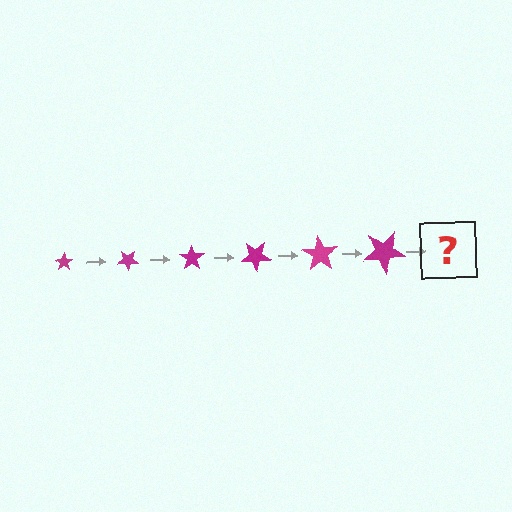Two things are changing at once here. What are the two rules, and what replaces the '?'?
The two rules are that the star grows larger each step and it rotates 35 degrees each step. The '?' should be a star, larger than the previous one and rotated 210 degrees from the start.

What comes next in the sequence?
The next element should be a star, larger than the previous one and rotated 210 degrees from the start.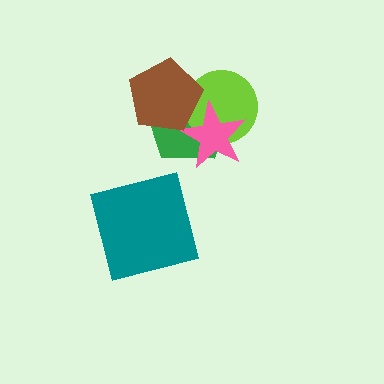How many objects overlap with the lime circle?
3 objects overlap with the lime circle.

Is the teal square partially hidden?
No, no other shape covers it.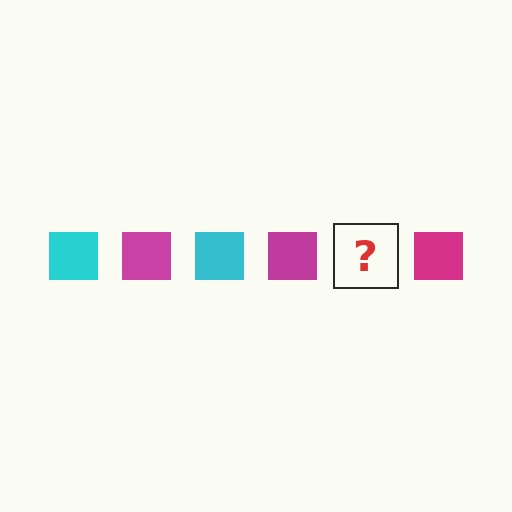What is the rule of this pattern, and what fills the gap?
The rule is that the pattern cycles through cyan, magenta squares. The gap should be filled with a cyan square.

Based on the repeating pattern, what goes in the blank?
The blank should be a cyan square.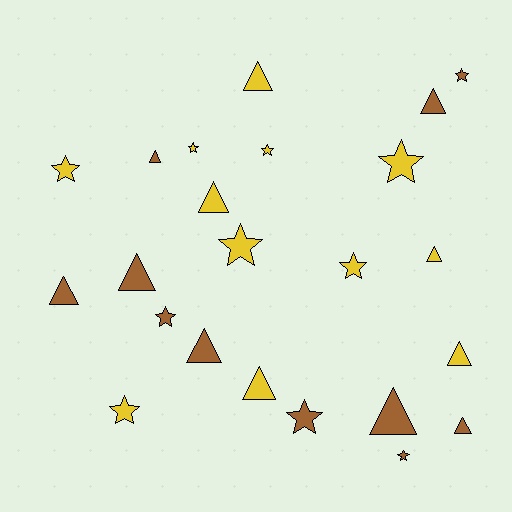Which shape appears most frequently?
Triangle, with 12 objects.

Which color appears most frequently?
Yellow, with 12 objects.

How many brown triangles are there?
There are 7 brown triangles.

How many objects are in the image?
There are 23 objects.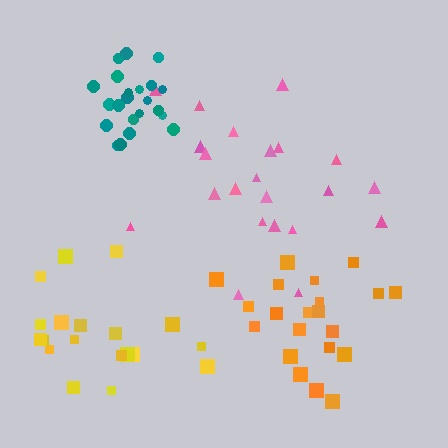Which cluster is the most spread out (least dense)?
Pink.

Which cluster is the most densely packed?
Teal.